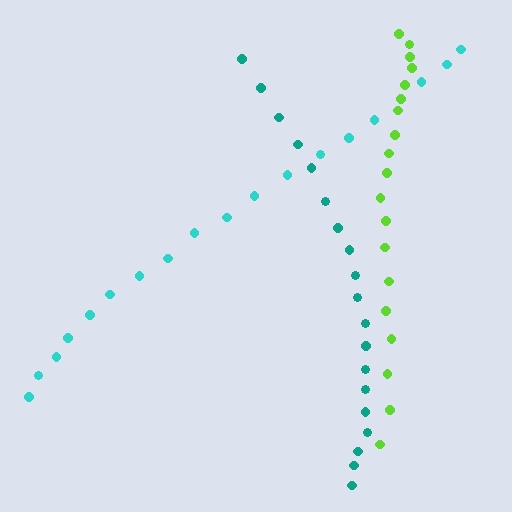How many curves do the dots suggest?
There are 3 distinct paths.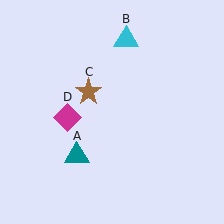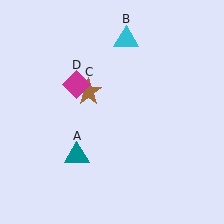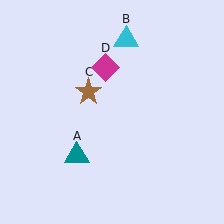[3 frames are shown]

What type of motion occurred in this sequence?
The magenta diamond (object D) rotated clockwise around the center of the scene.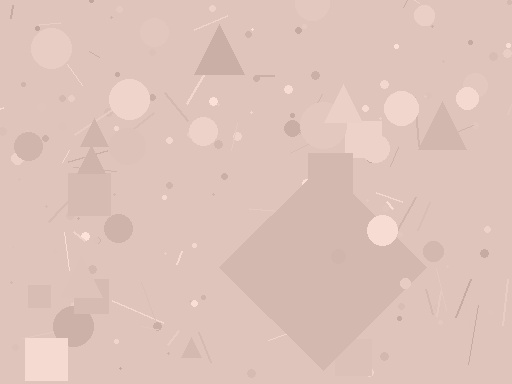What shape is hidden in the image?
A diamond is hidden in the image.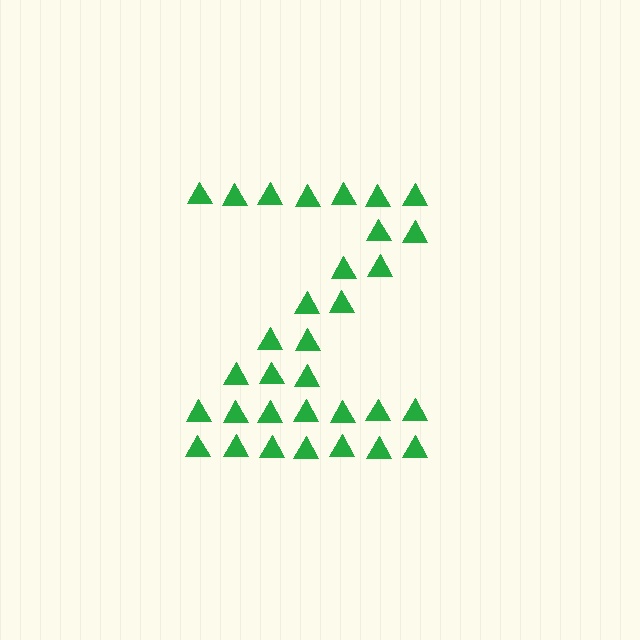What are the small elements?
The small elements are triangles.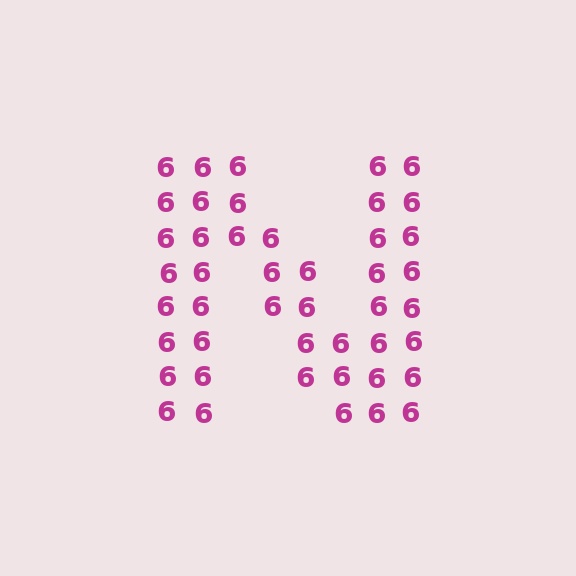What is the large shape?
The large shape is the letter N.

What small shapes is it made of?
It is made of small digit 6's.